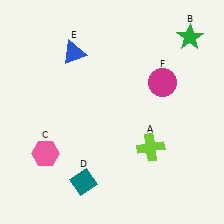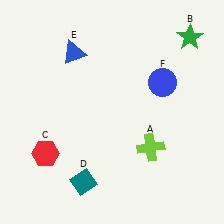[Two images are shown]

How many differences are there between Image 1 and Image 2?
There are 2 differences between the two images.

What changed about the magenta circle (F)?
In Image 1, F is magenta. In Image 2, it changed to blue.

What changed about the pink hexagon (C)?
In Image 1, C is pink. In Image 2, it changed to red.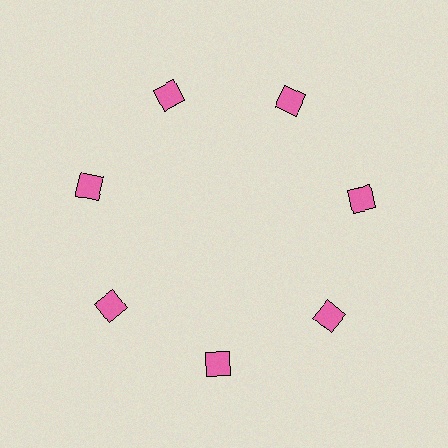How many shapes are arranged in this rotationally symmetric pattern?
There are 7 shapes, arranged in 7 groups of 1.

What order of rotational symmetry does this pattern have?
This pattern has 7-fold rotational symmetry.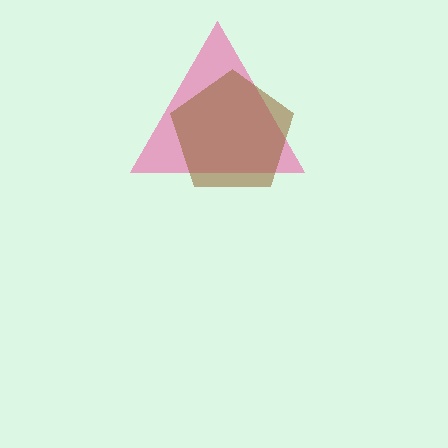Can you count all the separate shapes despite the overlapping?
Yes, there are 2 separate shapes.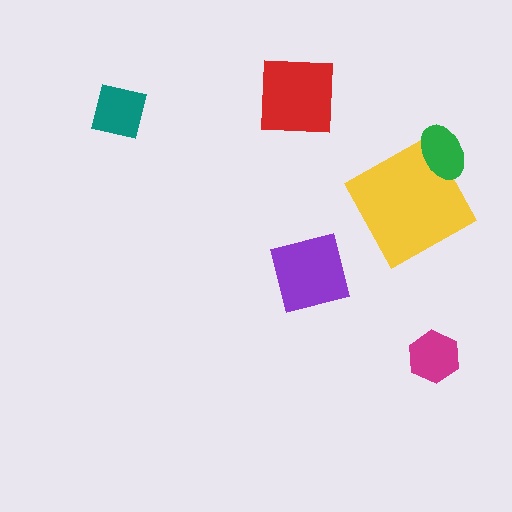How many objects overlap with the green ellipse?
1 object overlaps with the green ellipse.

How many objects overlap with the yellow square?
1 object overlaps with the yellow square.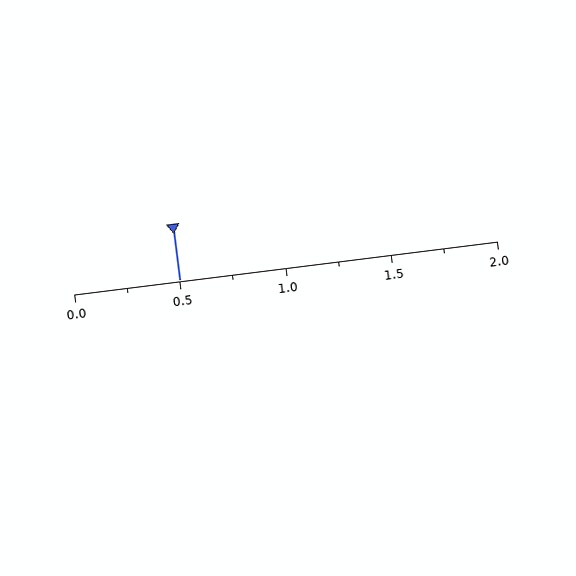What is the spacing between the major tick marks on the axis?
The major ticks are spaced 0.5 apart.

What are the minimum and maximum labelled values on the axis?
The axis runs from 0.0 to 2.0.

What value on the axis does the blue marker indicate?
The marker indicates approximately 0.5.